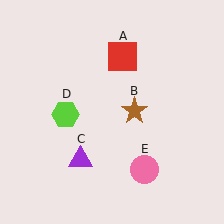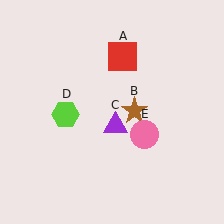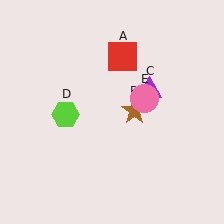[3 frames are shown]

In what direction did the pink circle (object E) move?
The pink circle (object E) moved up.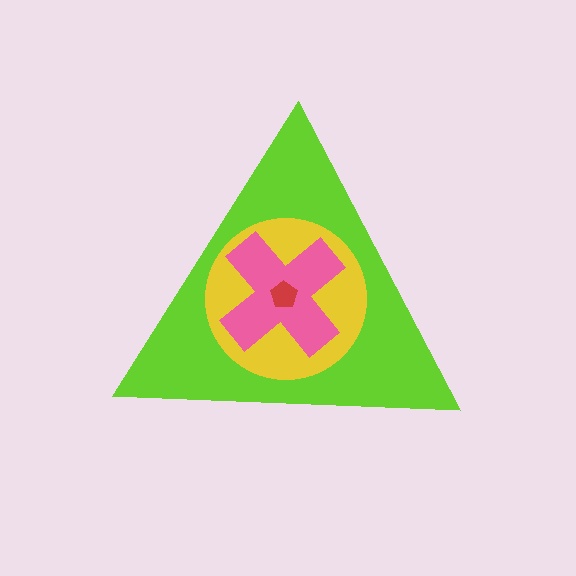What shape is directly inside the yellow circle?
The pink cross.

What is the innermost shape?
The red pentagon.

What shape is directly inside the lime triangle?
The yellow circle.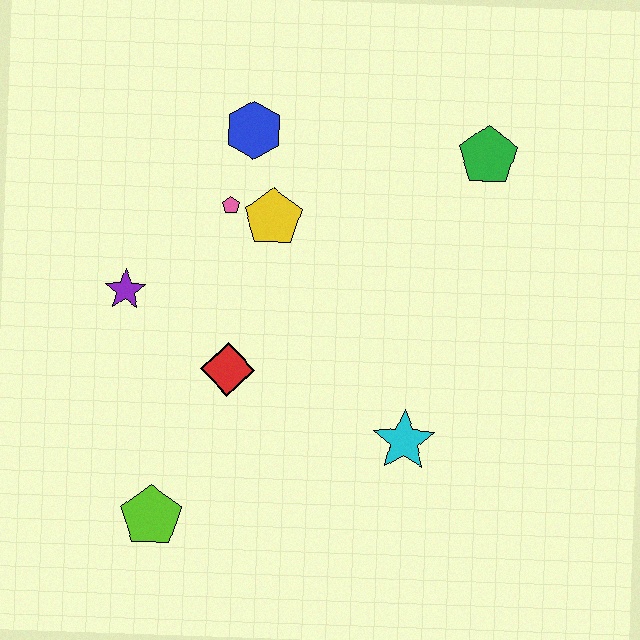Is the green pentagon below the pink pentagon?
No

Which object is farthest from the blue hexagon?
The lime pentagon is farthest from the blue hexagon.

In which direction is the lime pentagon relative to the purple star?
The lime pentagon is below the purple star.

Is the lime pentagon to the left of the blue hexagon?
Yes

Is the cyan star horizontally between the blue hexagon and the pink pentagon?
No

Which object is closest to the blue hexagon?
The pink pentagon is closest to the blue hexagon.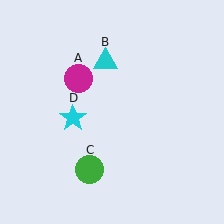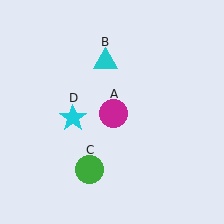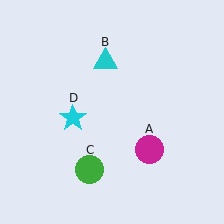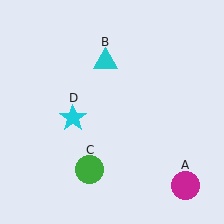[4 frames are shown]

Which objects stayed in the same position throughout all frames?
Cyan triangle (object B) and green circle (object C) and cyan star (object D) remained stationary.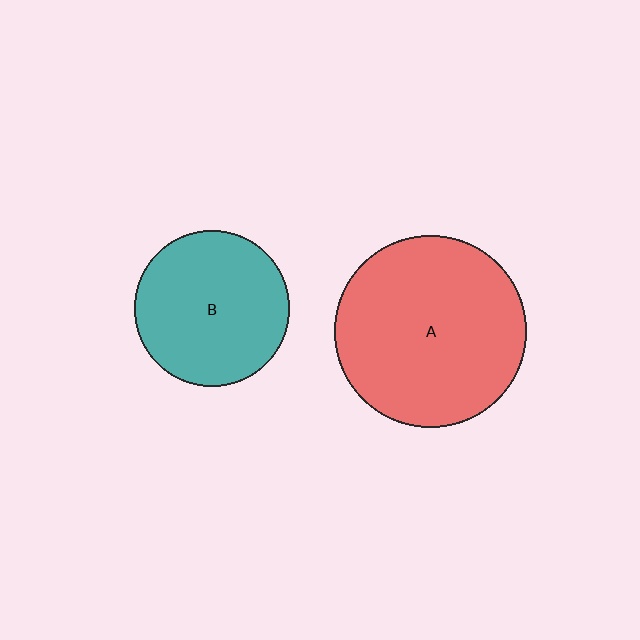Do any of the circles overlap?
No, none of the circles overlap.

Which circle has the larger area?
Circle A (red).